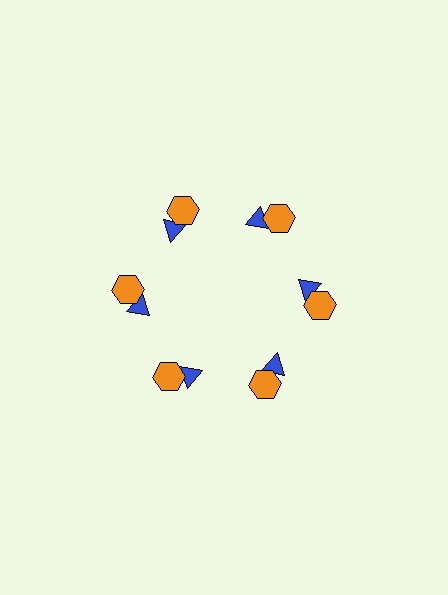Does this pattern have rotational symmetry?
Yes, this pattern has 6-fold rotational symmetry. It looks the same after rotating 60 degrees around the center.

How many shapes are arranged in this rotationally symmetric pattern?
There are 12 shapes, arranged in 6 groups of 2.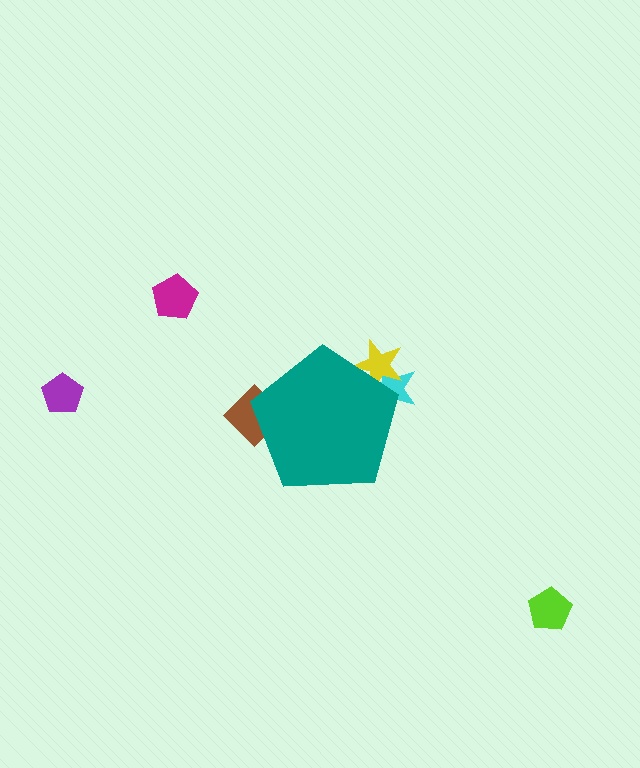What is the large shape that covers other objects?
A teal pentagon.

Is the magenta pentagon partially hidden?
No, the magenta pentagon is fully visible.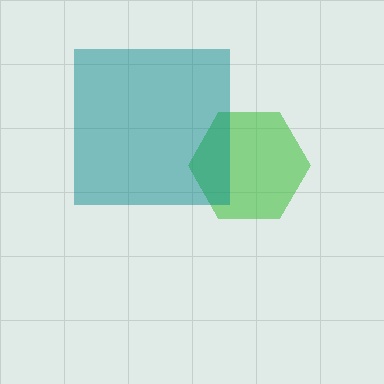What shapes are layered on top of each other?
The layered shapes are: a green hexagon, a teal square.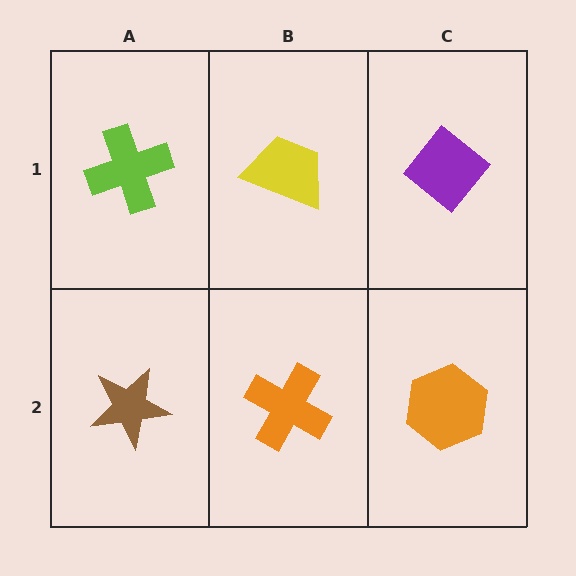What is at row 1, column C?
A purple diamond.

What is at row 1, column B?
A yellow trapezoid.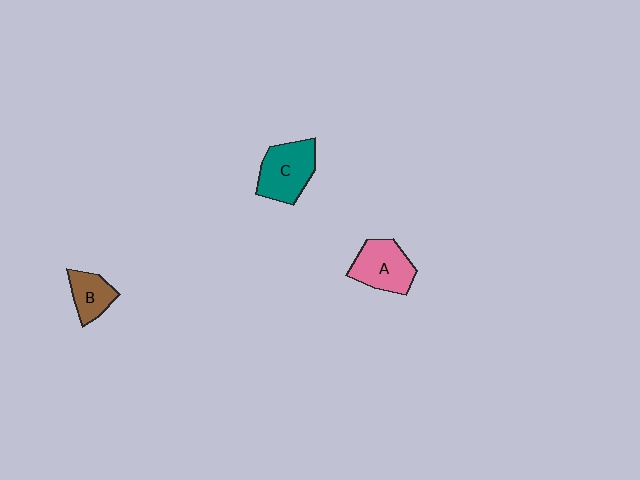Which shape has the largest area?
Shape C (teal).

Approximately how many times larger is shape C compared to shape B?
Approximately 1.7 times.